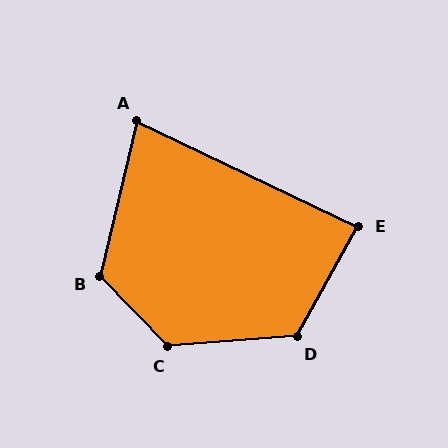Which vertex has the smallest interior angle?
A, at approximately 78 degrees.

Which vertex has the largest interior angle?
C, at approximately 130 degrees.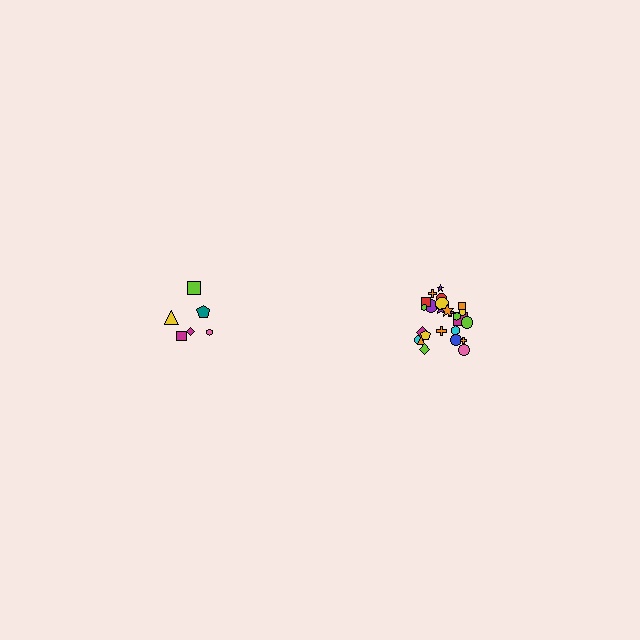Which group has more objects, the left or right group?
The right group.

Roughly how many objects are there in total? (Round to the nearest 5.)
Roughly 30 objects in total.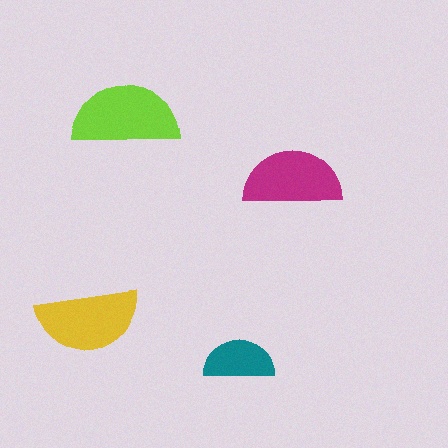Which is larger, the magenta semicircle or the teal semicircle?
The magenta one.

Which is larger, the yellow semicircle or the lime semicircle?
The lime one.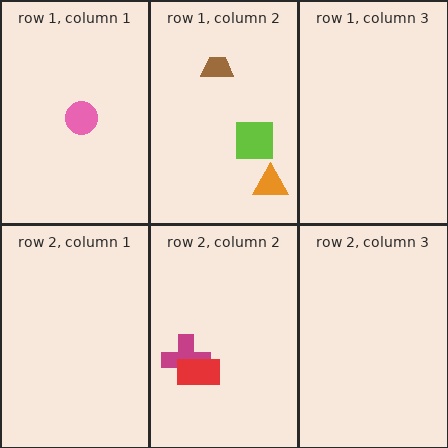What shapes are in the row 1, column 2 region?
The orange triangle, the brown trapezoid, the lime square.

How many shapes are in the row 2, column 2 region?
2.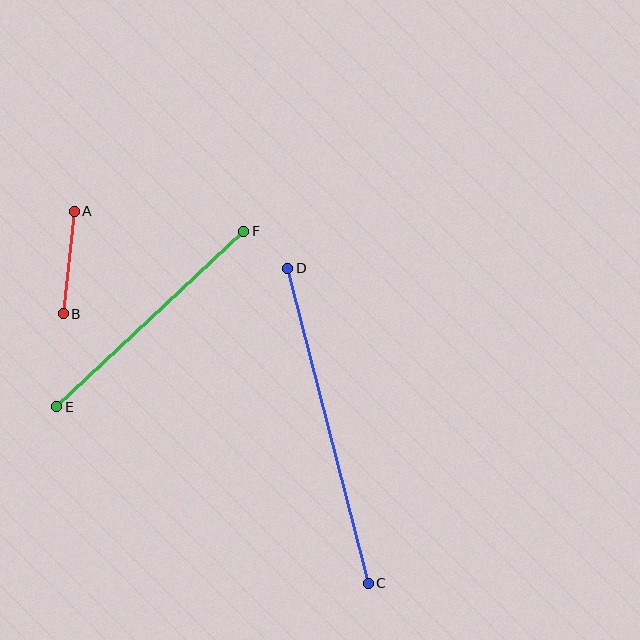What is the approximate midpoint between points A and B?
The midpoint is at approximately (69, 263) pixels.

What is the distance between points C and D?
The distance is approximately 325 pixels.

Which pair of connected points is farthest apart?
Points C and D are farthest apart.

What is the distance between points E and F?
The distance is approximately 257 pixels.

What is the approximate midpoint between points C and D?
The midpoint is at approximately (328, 426) pixels.